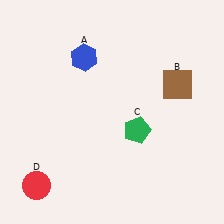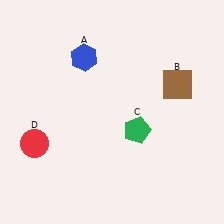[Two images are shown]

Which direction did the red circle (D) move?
The red circle (D) moved up.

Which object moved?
The red circle (D) moved up.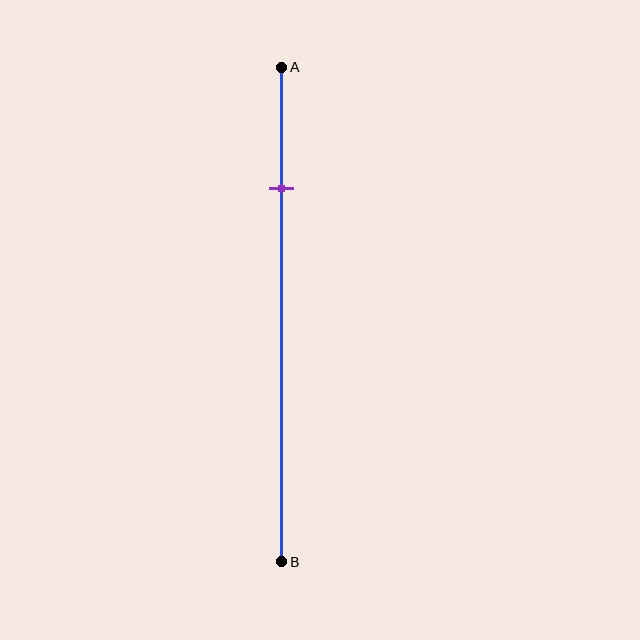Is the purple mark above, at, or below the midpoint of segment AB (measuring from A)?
The purple mark is above the midpoint of segment AB.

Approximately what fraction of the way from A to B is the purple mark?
The purple mark is approximately 25% of the way from A to B.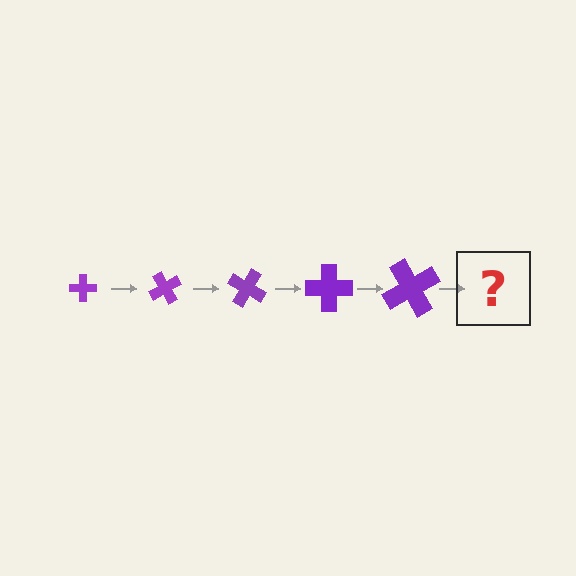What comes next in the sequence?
The next element should be a cross, larger than the previous one and rotated 300 degrees from the start.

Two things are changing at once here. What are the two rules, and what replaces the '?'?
The two rules are that the cross grows larger each step and it rotates 60 degrees each step. The '?' should be a cross, larger than the previous one and rotated 300 degrees from the start.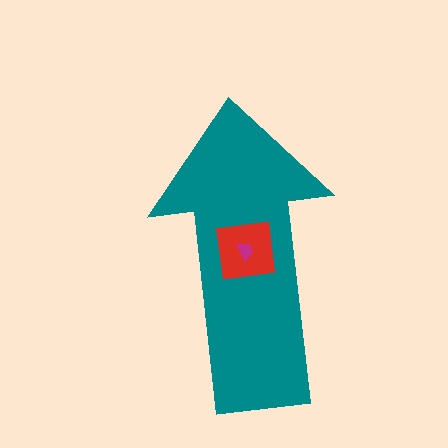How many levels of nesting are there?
3.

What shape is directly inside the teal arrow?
The red square.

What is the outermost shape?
The teal arrow.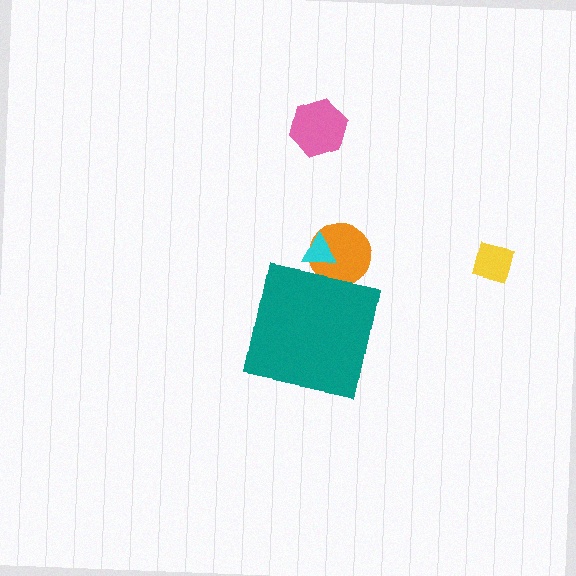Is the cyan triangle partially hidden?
Yes, the cyan triangle is partially hidden behind the teal square.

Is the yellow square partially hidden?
No, the yellow square is fully visible.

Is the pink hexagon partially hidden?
No, the pink hexagon is fully visible.